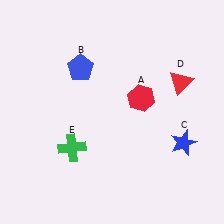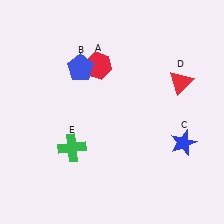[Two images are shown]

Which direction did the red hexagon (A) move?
The red hexagon (A) moved left.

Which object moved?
The red hexagon (A) moved left.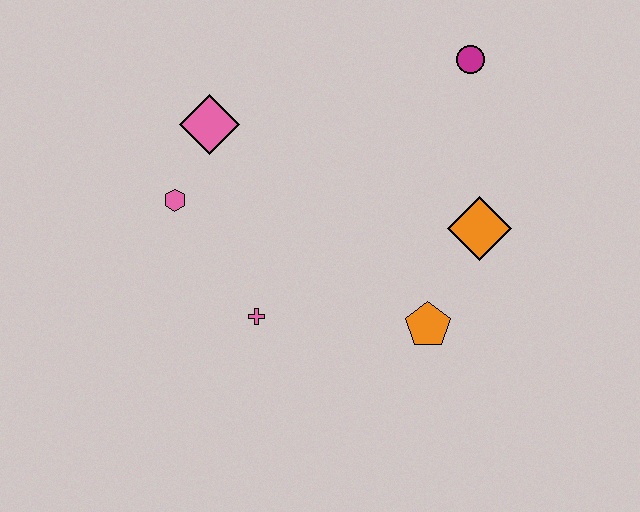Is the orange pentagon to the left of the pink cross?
No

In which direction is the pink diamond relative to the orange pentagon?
The pink diamond is to the left of the orange pentagon.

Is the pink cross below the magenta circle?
Yes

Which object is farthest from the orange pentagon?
The pink diamond is farthest from the orange pentagon.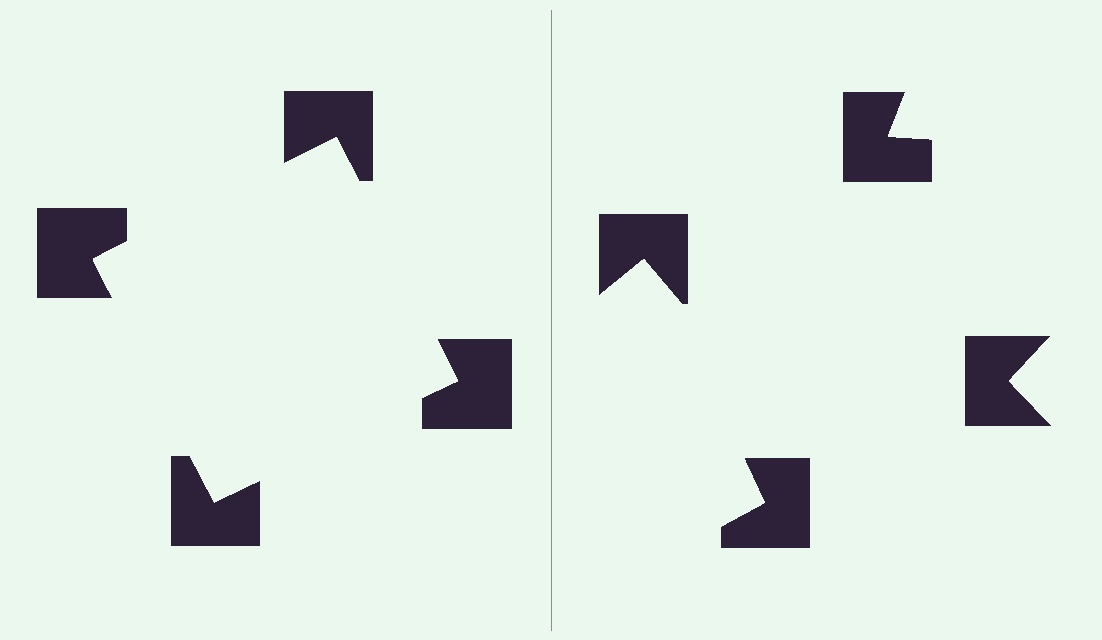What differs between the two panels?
The notched squares are positioned identically on both sides; only the wedge orientations differ. On the left they align to a square; on the right they are misaligned.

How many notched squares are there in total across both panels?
8 — 4 on each side.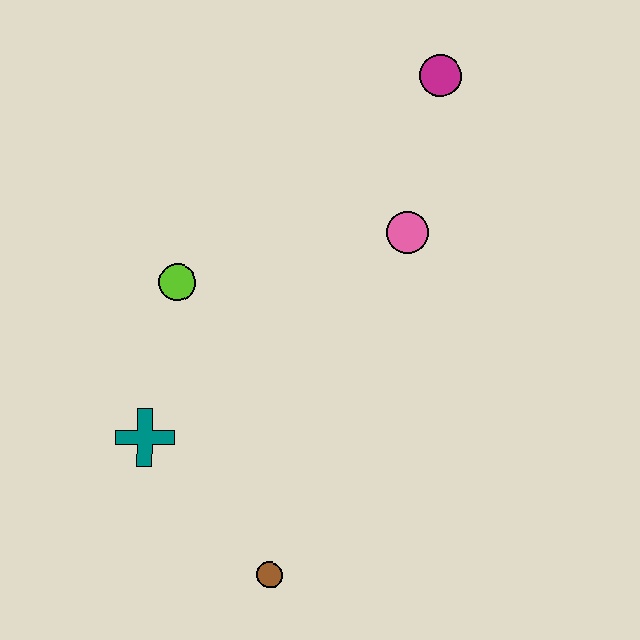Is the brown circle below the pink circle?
Yes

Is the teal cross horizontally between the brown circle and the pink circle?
No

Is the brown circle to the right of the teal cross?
Yes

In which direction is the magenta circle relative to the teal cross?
The magenta circle is above the teal cross.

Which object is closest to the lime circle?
The teal cross is closest to the lime circle.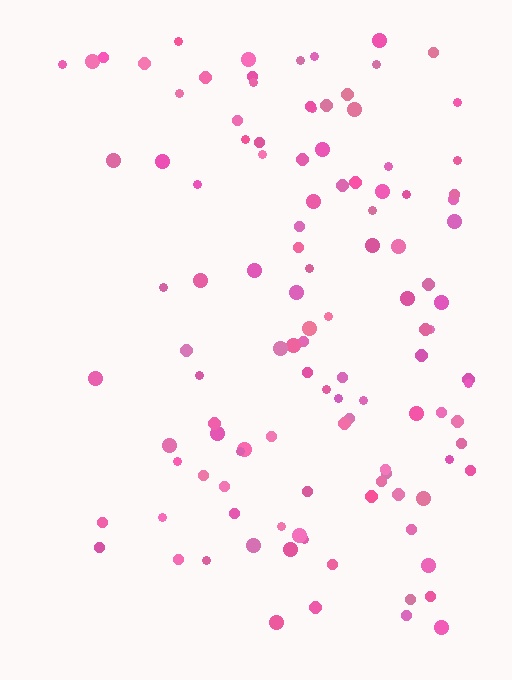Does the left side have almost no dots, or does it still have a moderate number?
Still a moderate number, just noticeably fewer than the right.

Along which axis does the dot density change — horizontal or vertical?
Horizontal.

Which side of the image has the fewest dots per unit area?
The left.